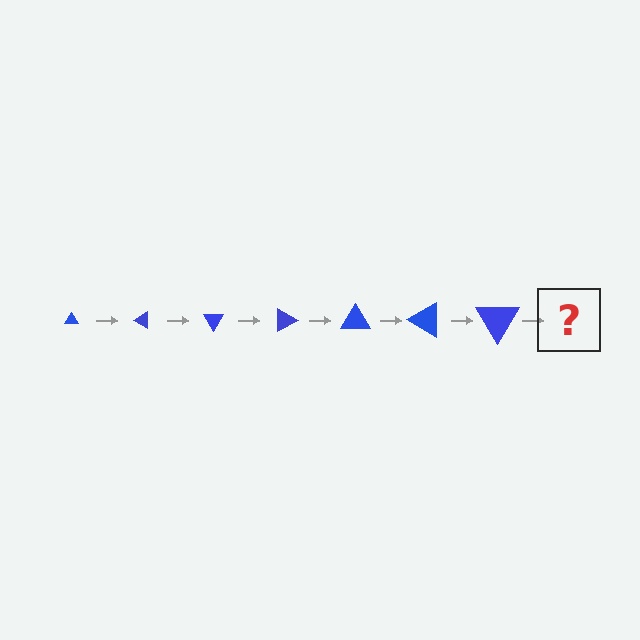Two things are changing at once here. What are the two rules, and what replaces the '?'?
The two rules are that the triangle grows larger each step and it rotates 30 degrees each step. The '?' should be a triangle, larger than the previous one and rotated 210 degrees from the start.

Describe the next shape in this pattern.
It should be a triangle, larger than the previous one and rotated 210 degrees from the start.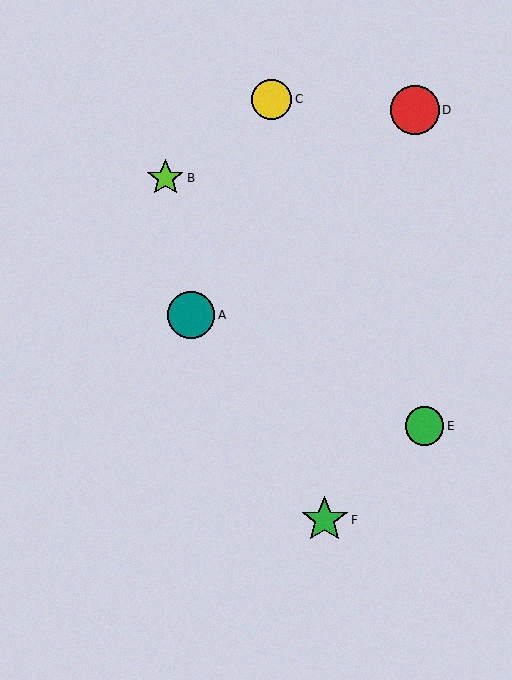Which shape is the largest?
The red circle (labeled D) is the largest.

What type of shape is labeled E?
Shape E is a green circle.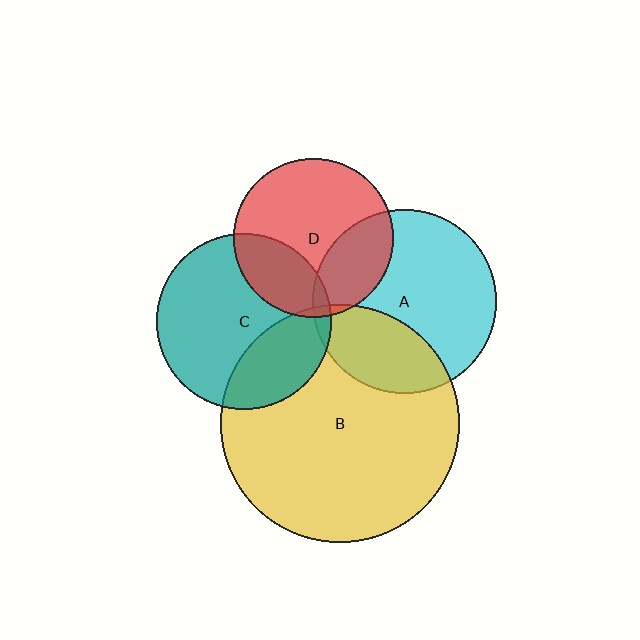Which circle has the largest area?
Circle B (yellow).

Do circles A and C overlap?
Yes.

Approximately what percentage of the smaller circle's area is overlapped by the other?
Approximately 5%.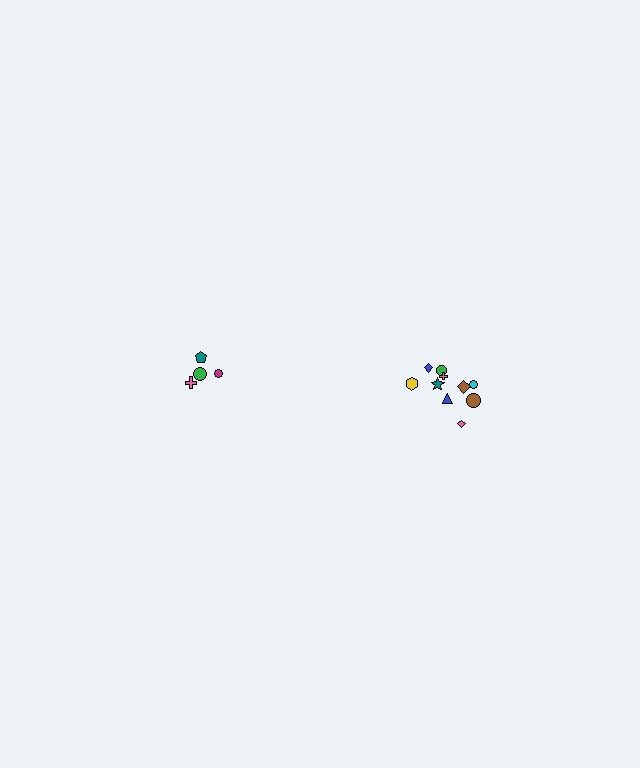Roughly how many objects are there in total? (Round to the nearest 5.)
Roughly 15 objects in total.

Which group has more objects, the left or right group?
The right group.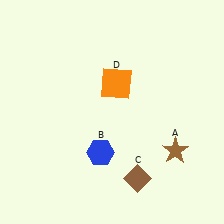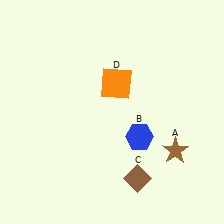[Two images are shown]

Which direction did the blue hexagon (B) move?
The blue hexagon (B) moved right.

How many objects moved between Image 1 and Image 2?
1 object moved between the two images.